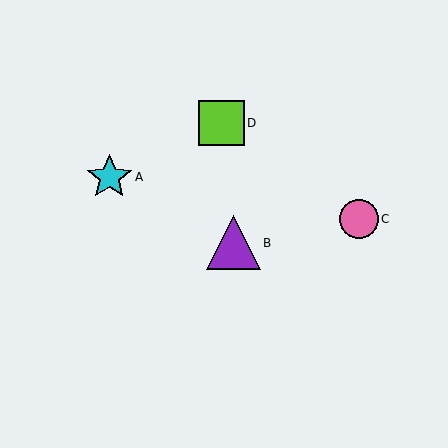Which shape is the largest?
The purple triangle (labeled B) is the largest.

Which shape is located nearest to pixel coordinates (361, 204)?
The pink circle (labeled C) at (359, 219) is nearest to that location.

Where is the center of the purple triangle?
The center of the purple triangle is at (234, 243).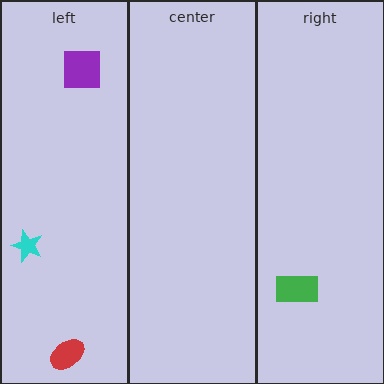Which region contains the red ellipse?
The left region.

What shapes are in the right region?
The green rectangle.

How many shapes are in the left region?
3.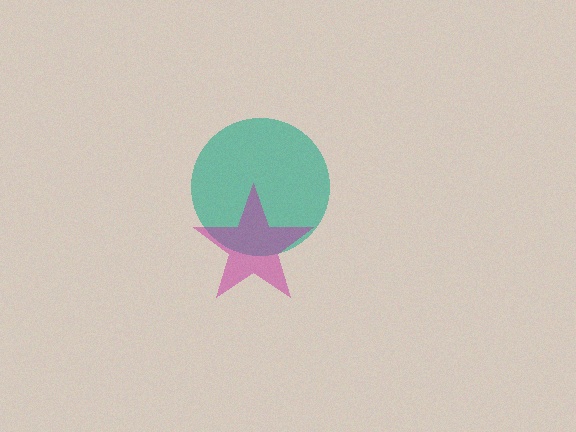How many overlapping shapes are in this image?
There are 2 overlapping shapes in the image.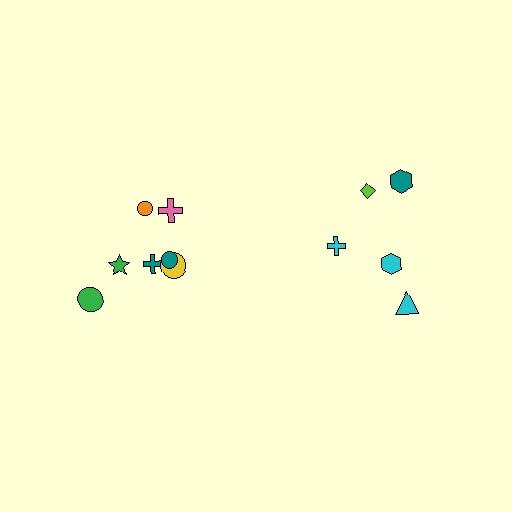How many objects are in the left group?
There are 7 objects.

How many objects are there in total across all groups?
There are 12 objects.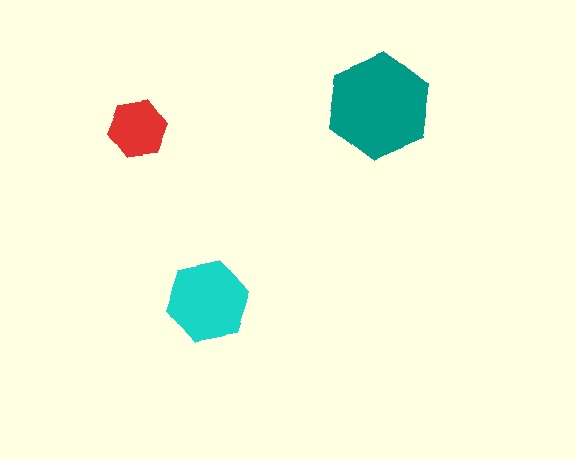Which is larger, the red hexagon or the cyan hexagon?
The cyan one.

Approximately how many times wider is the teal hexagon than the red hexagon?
About 2 times wider.